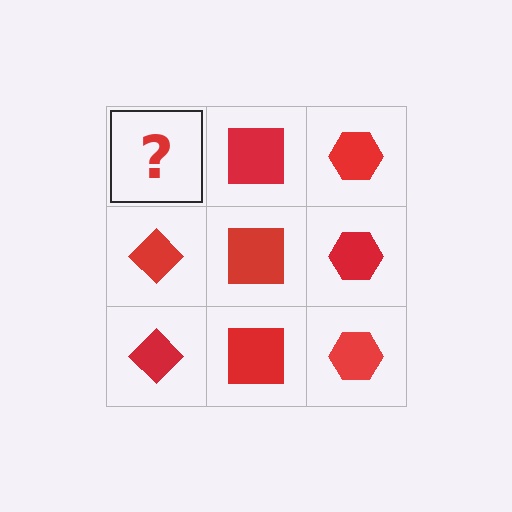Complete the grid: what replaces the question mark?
The question mark should be replaced with a red diamond.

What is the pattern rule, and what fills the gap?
The rule is that each column has a consistent shape. The gap should be filled with a red diamond.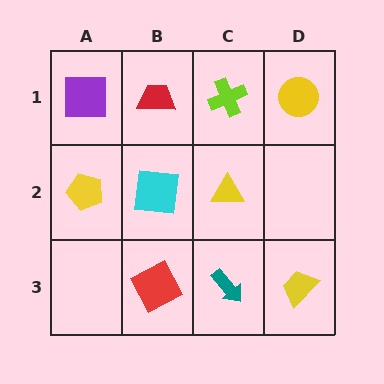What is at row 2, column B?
A cyan square.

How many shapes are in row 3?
3 shapes.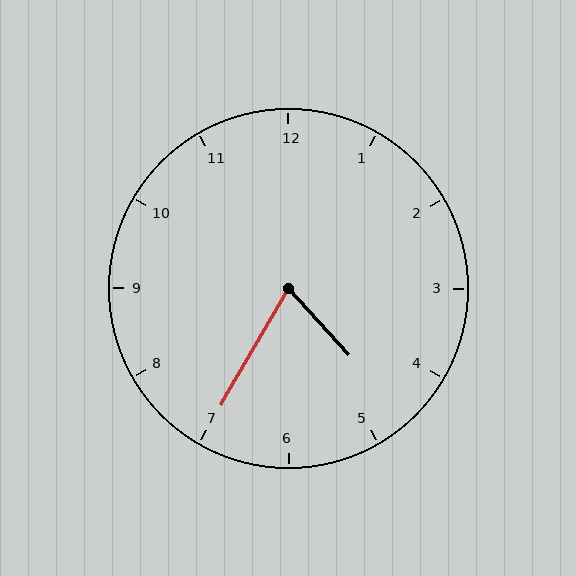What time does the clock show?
4:35.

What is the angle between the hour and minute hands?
Approximately 72 degrees.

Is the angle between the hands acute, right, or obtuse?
It is acute.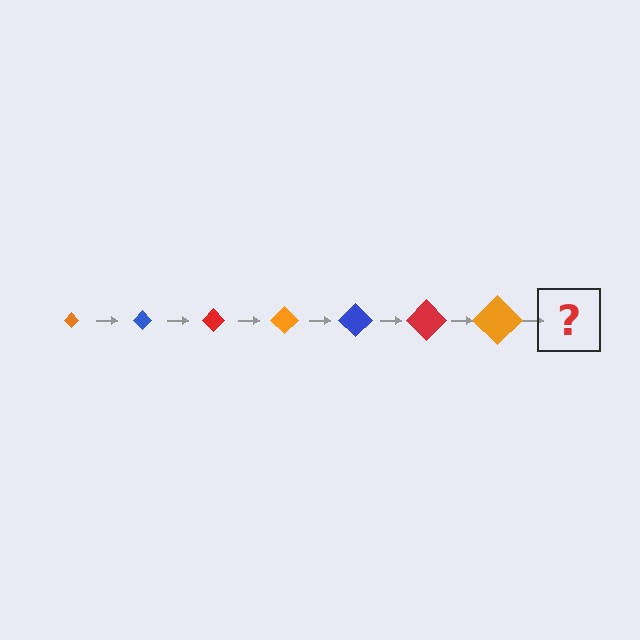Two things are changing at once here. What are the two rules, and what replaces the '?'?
The two rules are that the diamond grows larger each step and the color cycles through orange, blue, and red. The '?' should be a blue diamond, larger than the previous one.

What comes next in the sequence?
The next element should be a blue diamond, larger than the previous one.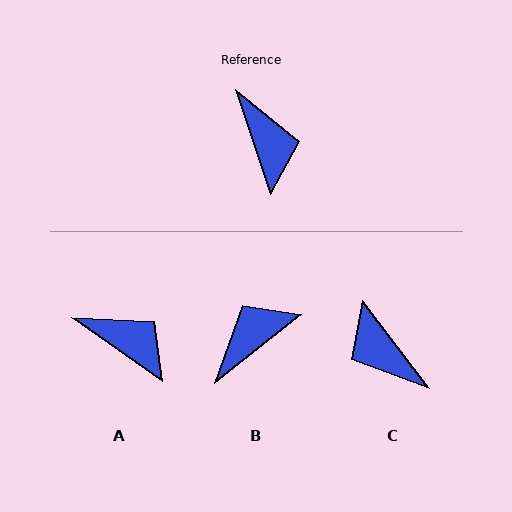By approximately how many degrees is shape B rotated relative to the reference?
Approximately 110 degrees counter-clockwise.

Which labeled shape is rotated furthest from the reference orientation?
C, about 161 degrees away.